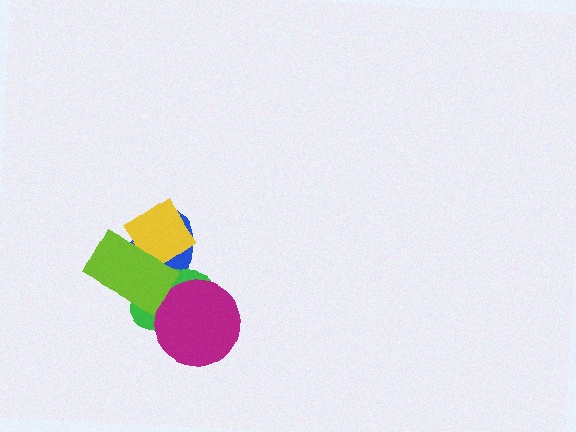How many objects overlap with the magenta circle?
2 objects overlap with the magenta circle.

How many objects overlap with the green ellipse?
4 objects overlap with the green ellipse.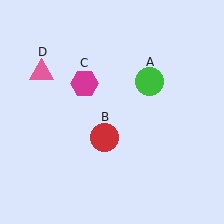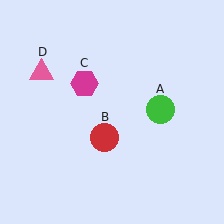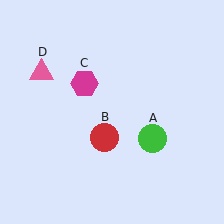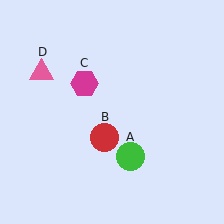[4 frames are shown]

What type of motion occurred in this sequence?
The green circle (object A) rotated clockwise around the center of the scene.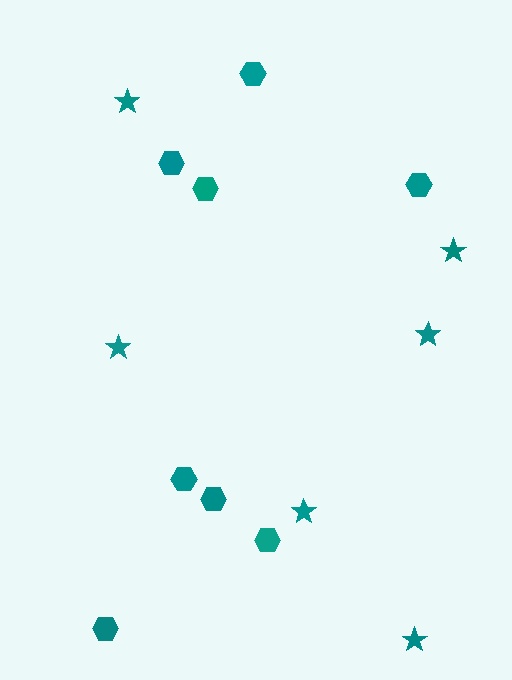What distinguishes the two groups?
There are 2 groups: one group of stars (6) and one group of hexagons (8).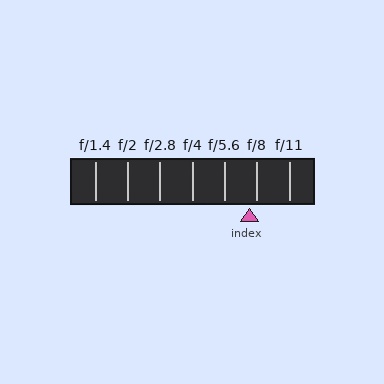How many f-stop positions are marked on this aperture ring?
There are 7 f-stop positions marked.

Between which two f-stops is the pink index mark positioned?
The index mark is between f/5.6 and f/8.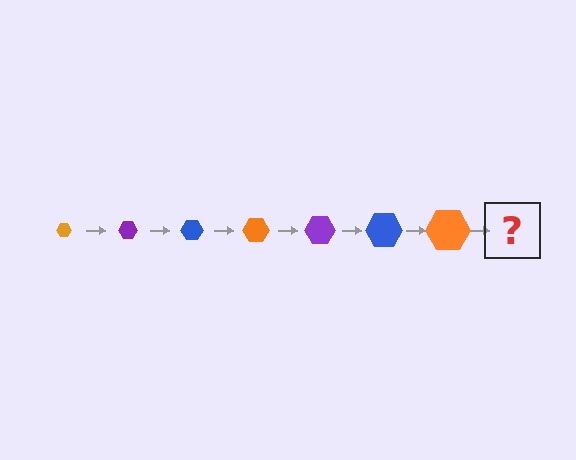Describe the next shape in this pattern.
It should be a purple hexagon, larger than the previous one.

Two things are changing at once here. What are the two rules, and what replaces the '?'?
The two rules are that the hexagon grows larger each step and the color cycles through orange, purple, and blue. The '?' should be a purple hexagon, larger than the previous one.